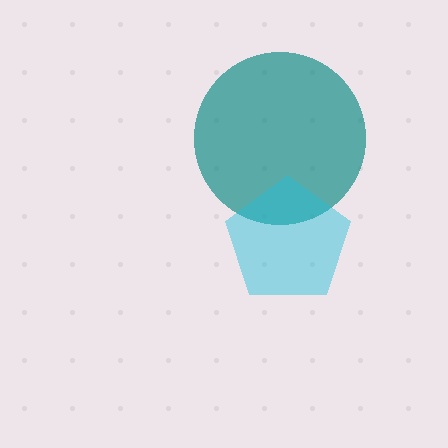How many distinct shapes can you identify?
There are 2 distinct shapes: a teal circle, a cyan pentagon.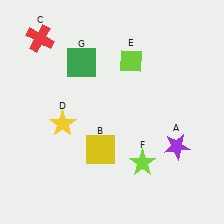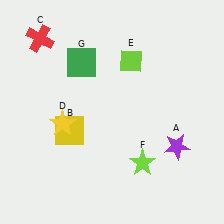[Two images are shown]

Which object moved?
The yellow square (B) moved left.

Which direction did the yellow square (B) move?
The yellow square (B) moved left.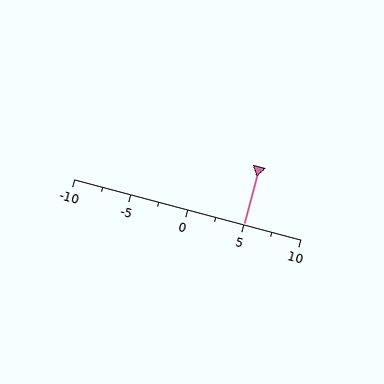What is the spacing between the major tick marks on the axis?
The major ticks are spaced 5 apart.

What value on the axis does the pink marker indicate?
The marker indicates approximately 5.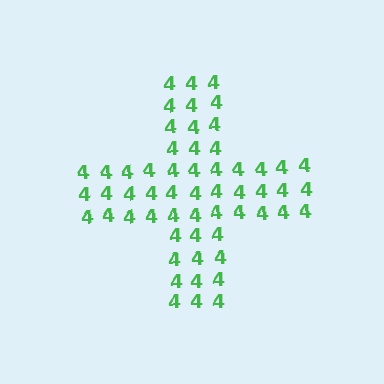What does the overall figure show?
The overall figure shows a cross.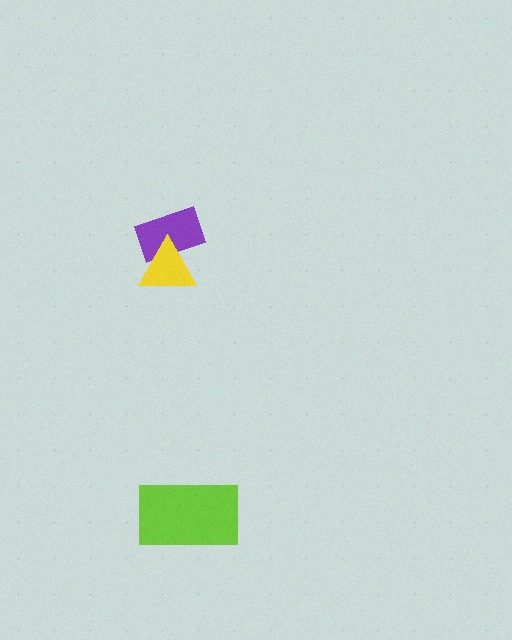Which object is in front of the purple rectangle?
The yellow triangle is in front of the purple rectangle.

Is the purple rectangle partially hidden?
Yes, it is partially covered by another shape.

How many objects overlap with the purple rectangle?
1 object overlaps with the purple rectangle.